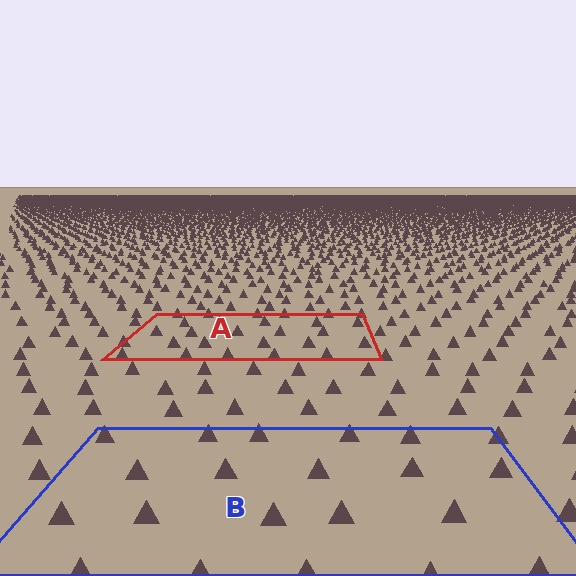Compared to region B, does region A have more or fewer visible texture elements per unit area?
Region A has more texture elements per unit area — they are packed more densely because it is farther away.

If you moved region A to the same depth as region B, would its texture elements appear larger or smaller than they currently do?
They would appear larger. At a closer depth, the same texture elements are projected at a bigger on-screen size.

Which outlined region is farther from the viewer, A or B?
Region A is farther from the viewer — the texture elements inside it appear smaller and more densely packed.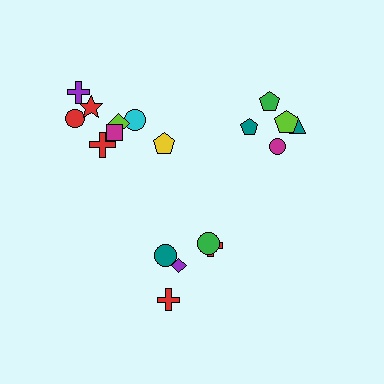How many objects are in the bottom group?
There are 5 objects.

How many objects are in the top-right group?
There are 5 objects.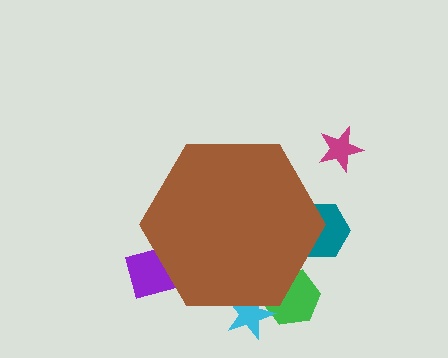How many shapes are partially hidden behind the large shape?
4 shapes are partially hidden.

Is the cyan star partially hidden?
Yes, the cyan star is partially hidden behind the brown hexagon.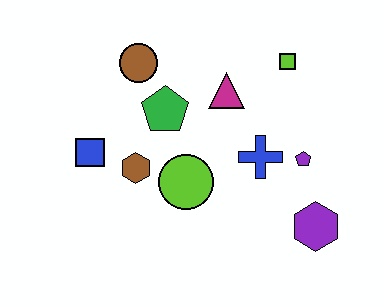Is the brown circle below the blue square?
No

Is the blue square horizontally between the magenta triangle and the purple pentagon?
No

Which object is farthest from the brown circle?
The purple hexagon is farthest from the brown circle.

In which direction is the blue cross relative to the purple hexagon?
The blue cross is above the purple hexagon.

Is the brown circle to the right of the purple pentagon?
No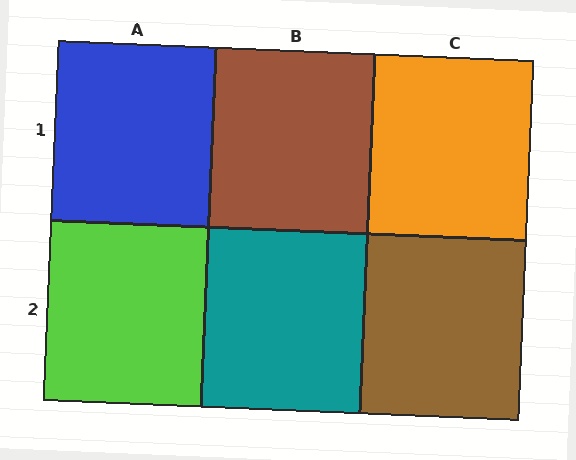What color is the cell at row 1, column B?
Brown.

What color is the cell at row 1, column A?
Blue.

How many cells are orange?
1 cell is orange.